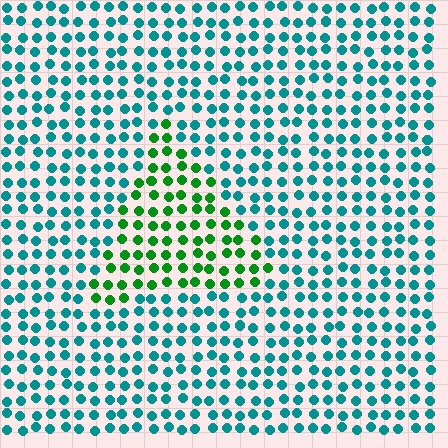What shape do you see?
I see a triangle.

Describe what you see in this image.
The image is filled with small teal elements in a uniform arrangement. A triangle-shaped region is visible where the elements are tinted to a slightly different hue, forming a subtle color boundary.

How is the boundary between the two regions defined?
The boundary is defined purely by a slight shift in hue (about 50 degrees). Spacing, size, and orientation are identical on both sides.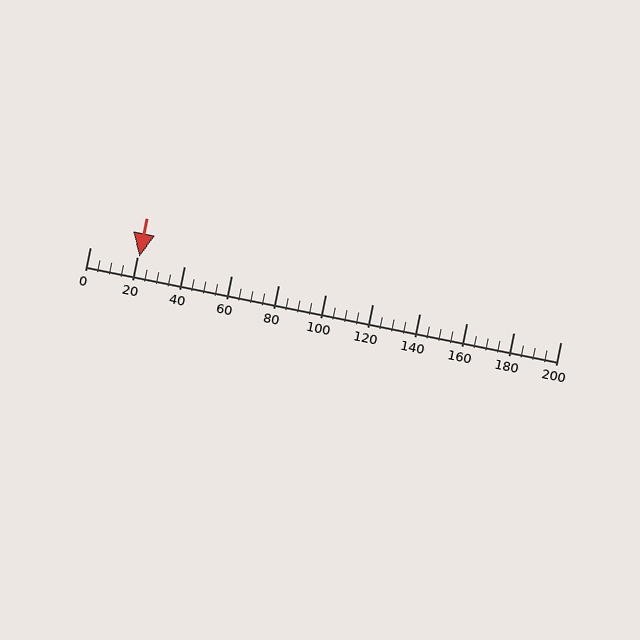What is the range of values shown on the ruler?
The ruler shows values from 0 to 200.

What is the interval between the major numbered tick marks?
The major tick marks are spaced 20 units apart.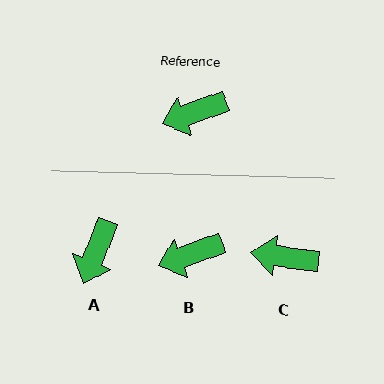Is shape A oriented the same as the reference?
No, it is off by about 48 degrees.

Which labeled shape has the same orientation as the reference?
B.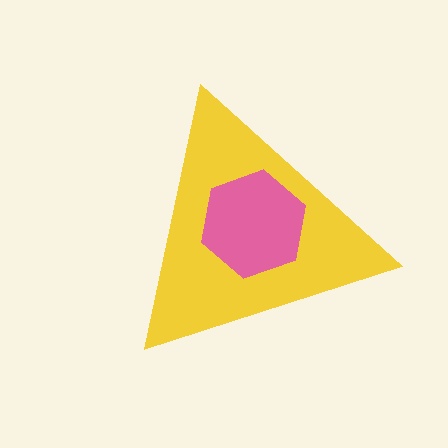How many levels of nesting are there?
2.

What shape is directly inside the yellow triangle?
The pink hexagon.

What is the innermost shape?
The pink hexagon.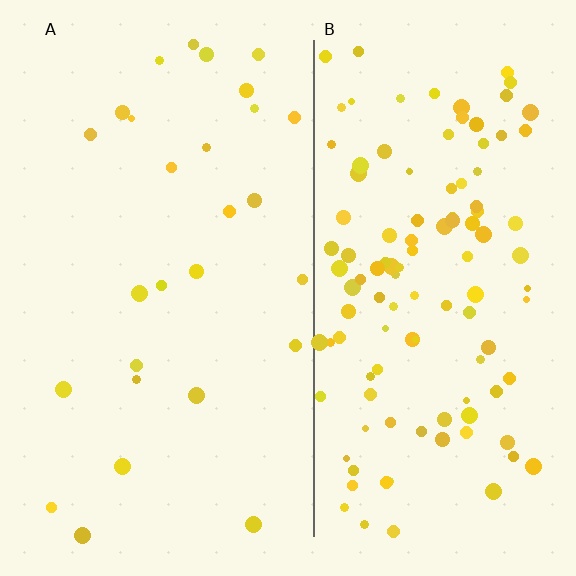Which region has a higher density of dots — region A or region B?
B (the right).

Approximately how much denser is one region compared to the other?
Approximately 4.3× — region B over region A.